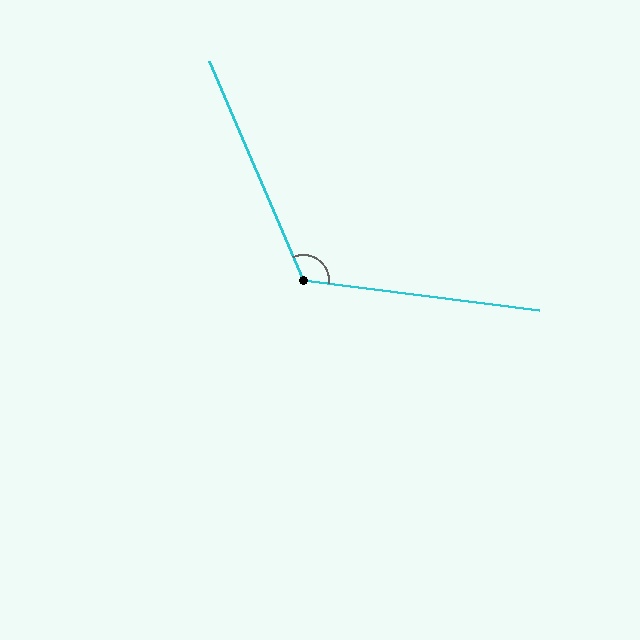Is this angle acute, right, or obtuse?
It is obtuse.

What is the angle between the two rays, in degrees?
Approximately 121 degrees.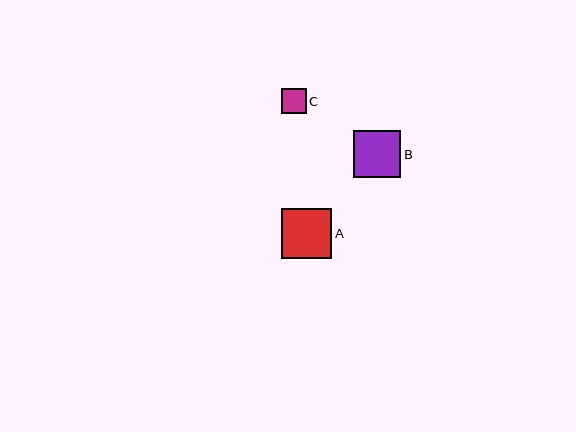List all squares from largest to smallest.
From largest to smallest: A, B, C.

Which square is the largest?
Square A is the largest with a size of approximately 50 pixels.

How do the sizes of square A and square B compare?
Square A and square B are approximately the same size.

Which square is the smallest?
Square C is the smallest with a size of approximately 25 pixels.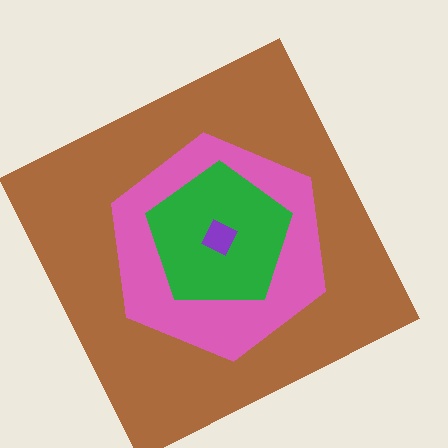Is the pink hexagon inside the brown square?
Yes.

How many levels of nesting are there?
4.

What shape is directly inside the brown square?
The pink hexagon.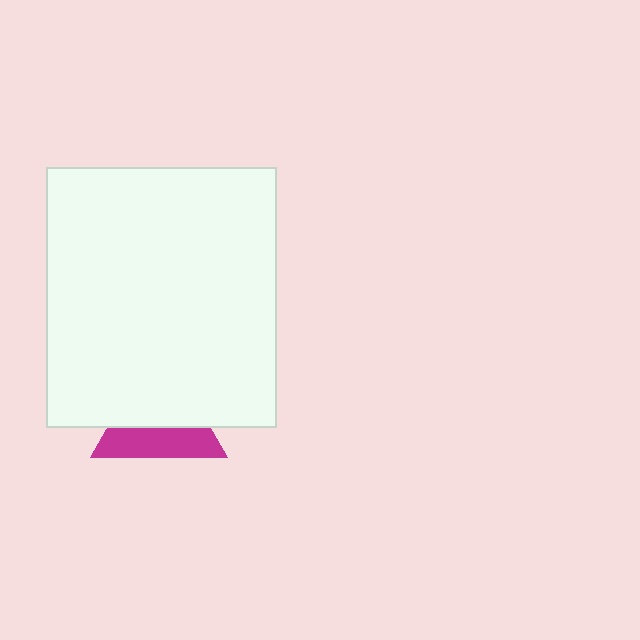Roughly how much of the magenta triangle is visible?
A small part of it is visible (roughly 44%).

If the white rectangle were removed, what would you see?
You would see the complete magenta triangle.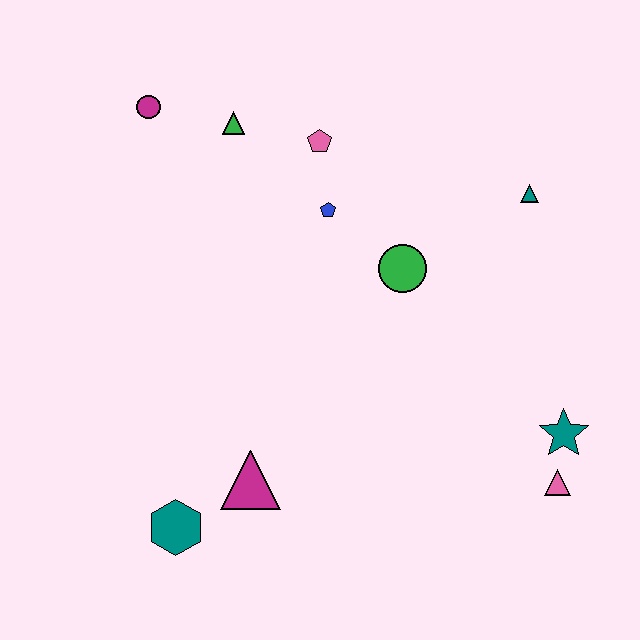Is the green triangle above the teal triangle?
Yes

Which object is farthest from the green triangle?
The pink triangle is farthest from the green triangle.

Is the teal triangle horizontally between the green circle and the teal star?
Yes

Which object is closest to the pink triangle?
The teal star is closest to the pink triangle.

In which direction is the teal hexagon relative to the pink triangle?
The teal hexagon is to the left of the pink triangle.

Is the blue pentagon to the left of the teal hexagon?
No